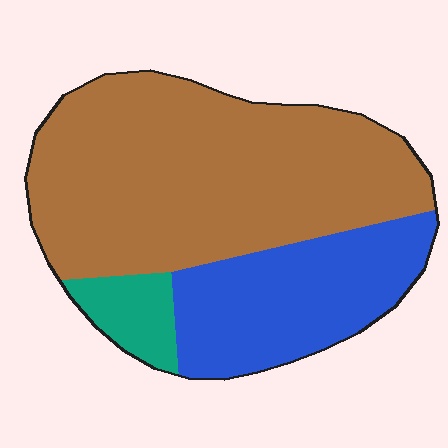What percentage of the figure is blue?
Blue covers 29% of the figure.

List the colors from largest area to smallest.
From largest to smallest: brown, blue, teal.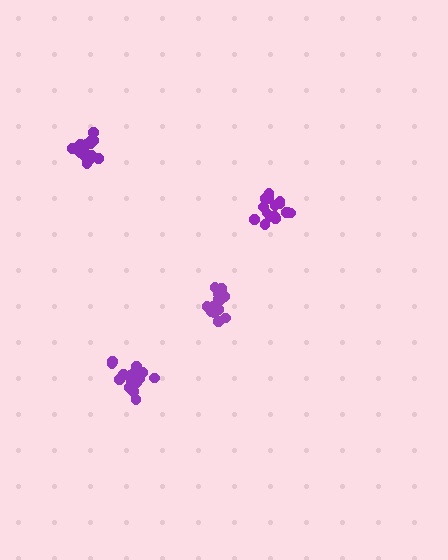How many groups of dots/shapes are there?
There are 4 groups.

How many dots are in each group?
Group 1: 20 dots, Group 2: 17 dots, Group 3: 15 dots, Group 4: 16 dots (68 total).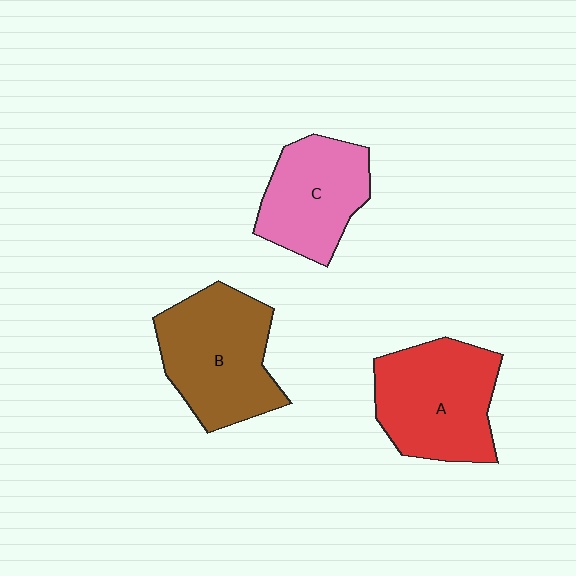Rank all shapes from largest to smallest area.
From largest to smallest: B (brown), A (red), C (pink).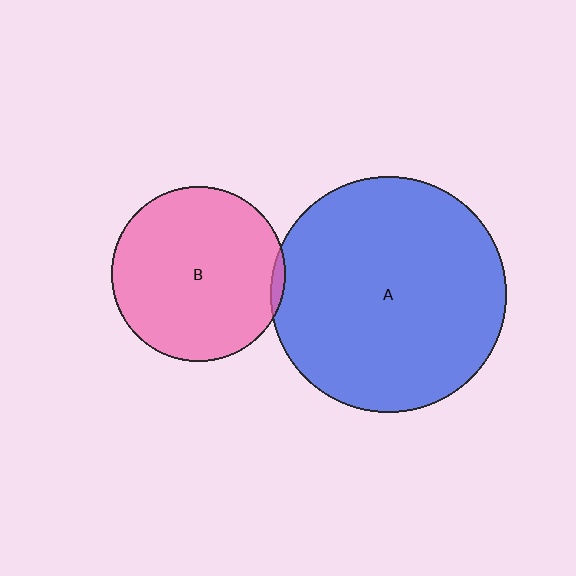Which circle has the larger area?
Circle A (blue).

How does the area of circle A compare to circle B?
Approximately 1.8 times.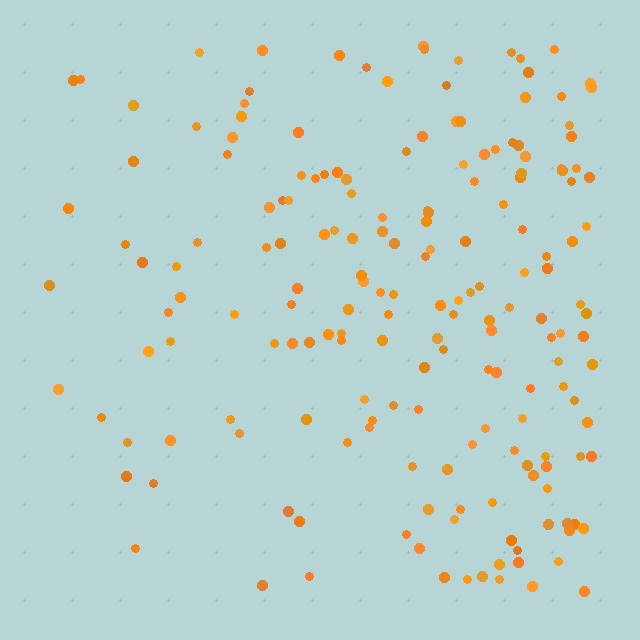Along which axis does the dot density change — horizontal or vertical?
Horizontal.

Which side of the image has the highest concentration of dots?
The right.